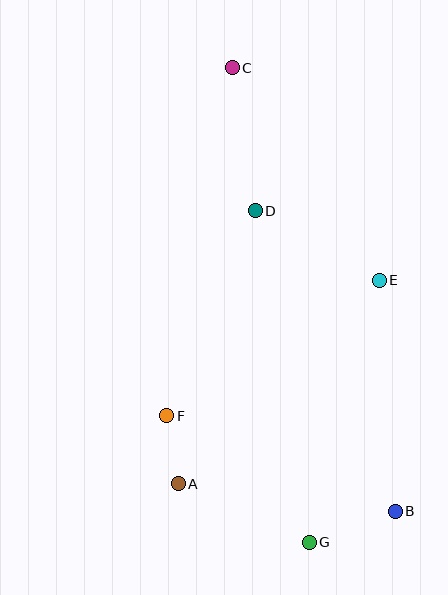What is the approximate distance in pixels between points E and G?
The distance between E and G is approximately 271 pixels.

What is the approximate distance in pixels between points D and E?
The distance between D and E is approximately 142 pixels.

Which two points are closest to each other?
Points A and F are closest to each other.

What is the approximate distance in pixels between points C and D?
The distance between C and D is approximately 145 pixels.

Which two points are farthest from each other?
Points C and G are farthest from each other.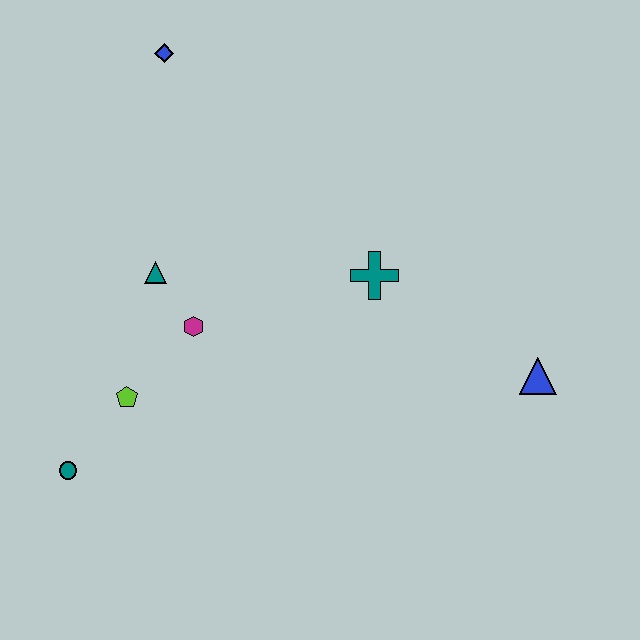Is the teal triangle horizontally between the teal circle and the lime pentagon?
No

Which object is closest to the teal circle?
The lime pentagon is closest to the teal circle.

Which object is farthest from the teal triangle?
The blue triangle is farthest from the teal triangle.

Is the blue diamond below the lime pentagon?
No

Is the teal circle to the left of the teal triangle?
Yes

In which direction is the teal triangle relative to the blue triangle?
The teal triangle is to the left of the blue triangle.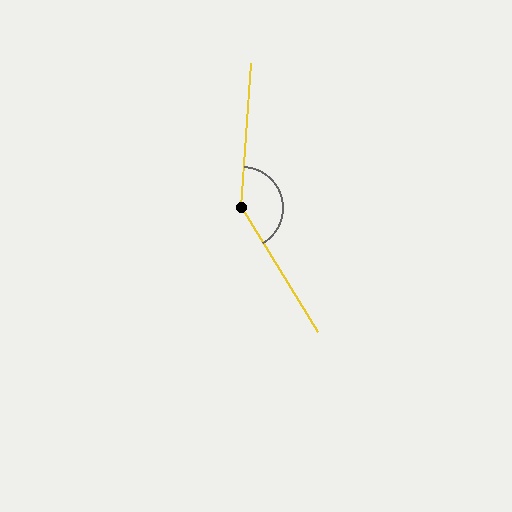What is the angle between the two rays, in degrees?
Approximately 145 degrees.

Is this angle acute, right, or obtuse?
It is obtuse.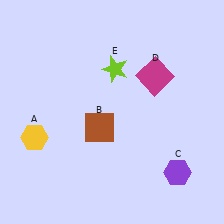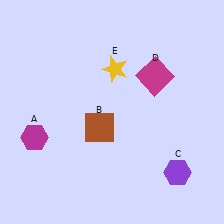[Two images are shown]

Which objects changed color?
A changed from yellow to magenta. E changed from lime to yellow.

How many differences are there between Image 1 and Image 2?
There are 2 differences between the two images.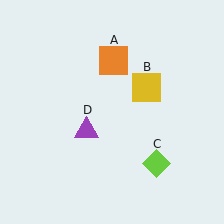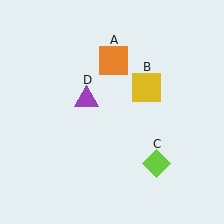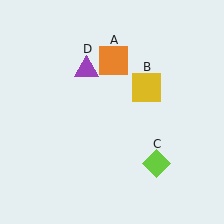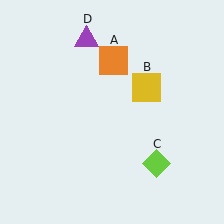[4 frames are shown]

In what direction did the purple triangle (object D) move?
The purple triangle (object D) moved up.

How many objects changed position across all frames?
1 object changed position: purple triangle (object D).